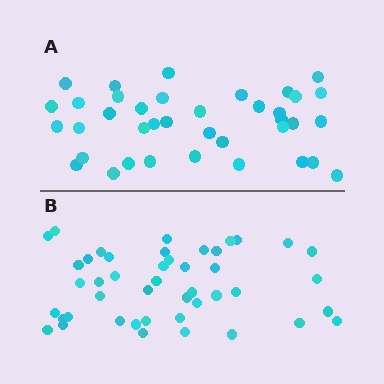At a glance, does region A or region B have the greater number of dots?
Region B (the bottom region) has more dots.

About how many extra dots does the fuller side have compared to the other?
Region B has roughly 8 or so more dots than region A.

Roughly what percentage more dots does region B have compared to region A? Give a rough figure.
About 20% more.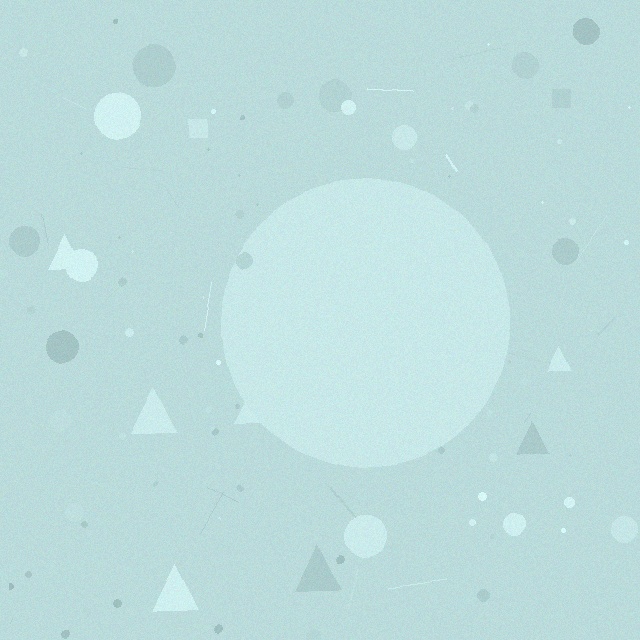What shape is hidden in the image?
A circle is hidden in the image.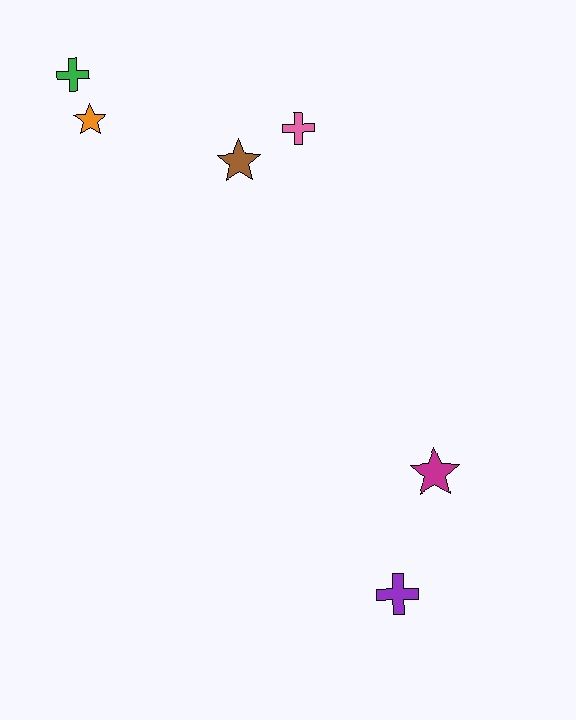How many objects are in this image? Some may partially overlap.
There are 6 objects.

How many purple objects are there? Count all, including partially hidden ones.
There is 1 purple object.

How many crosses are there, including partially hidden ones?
There are 3 crosses.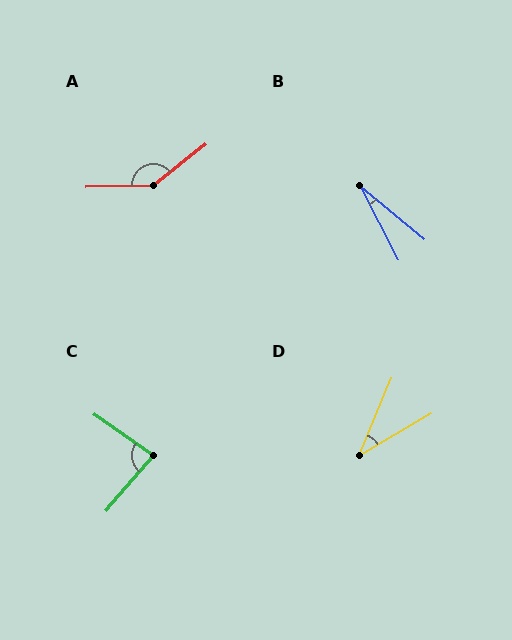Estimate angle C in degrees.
Approximately 85 degrees.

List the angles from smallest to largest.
B (23°), D (37°), C (85°), A (143°).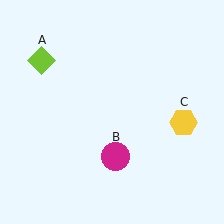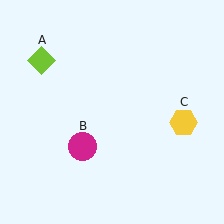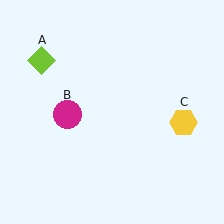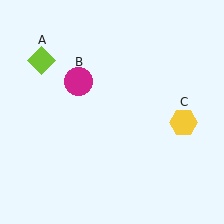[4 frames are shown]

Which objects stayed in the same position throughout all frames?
Lime diamond (object A) and yellow hexagon (object C) remained stationary.